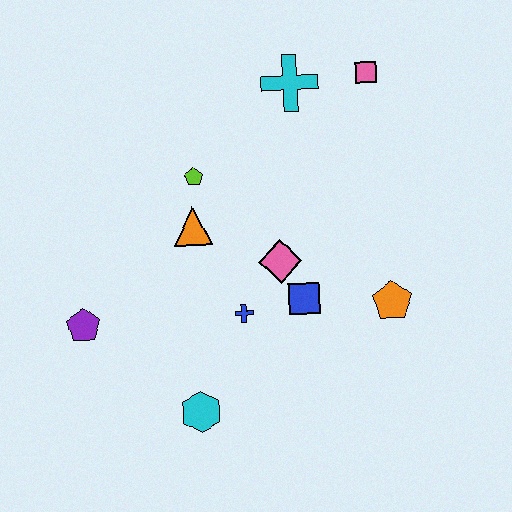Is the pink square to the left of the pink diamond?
No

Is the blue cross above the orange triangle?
No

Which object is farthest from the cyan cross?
The cyan hexagon is farthest from the cyan cross.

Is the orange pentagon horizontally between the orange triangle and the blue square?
No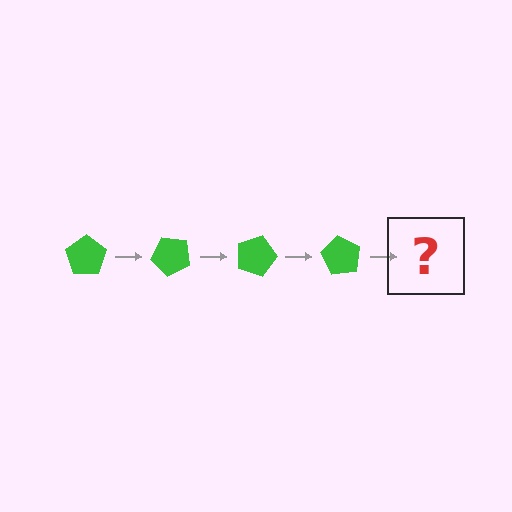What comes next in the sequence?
The next element should be a green pentagon rotated 180 degrees.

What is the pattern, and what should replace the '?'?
The pattern is that the pentagon rotates 45 degrees each step. The '?' should be a green pentagon rotated 180 degrees.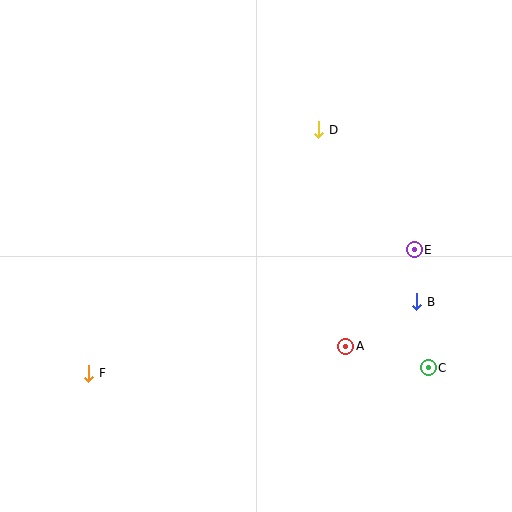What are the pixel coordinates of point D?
Point D is at (319, 130).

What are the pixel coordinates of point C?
Point C is at (428, 368).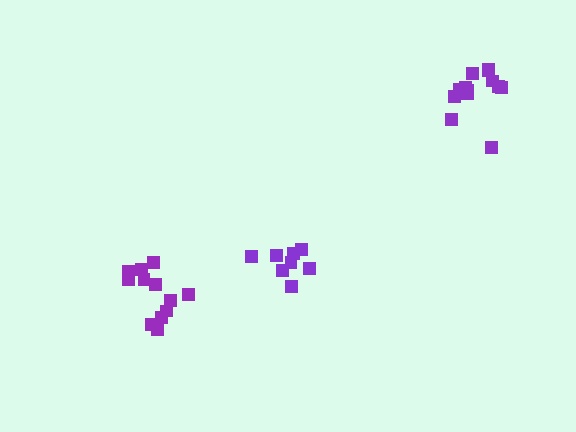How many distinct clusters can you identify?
There are 3 distinct clusters.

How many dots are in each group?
Group 1: 13 dots, Group 2: 8 dots, Group 3: 12 dots (33 total).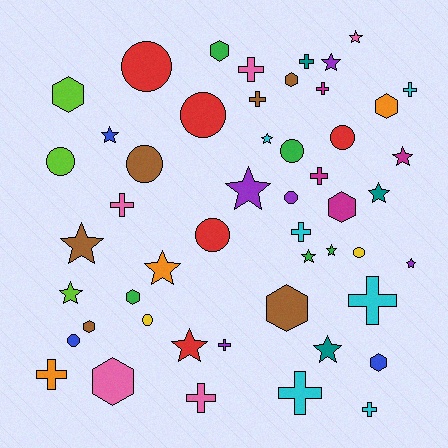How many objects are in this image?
There are 50 objects.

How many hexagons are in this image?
There are 10 hexagons.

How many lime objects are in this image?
There are 3 lime objects.